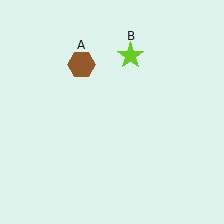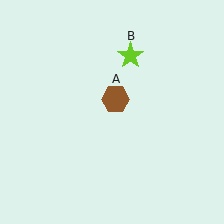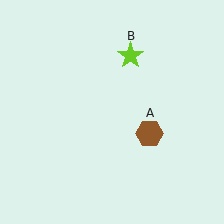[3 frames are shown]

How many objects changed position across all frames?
1 object changed position: brown hexagon (object A).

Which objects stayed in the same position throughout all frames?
Lime star (object B) remained stationary.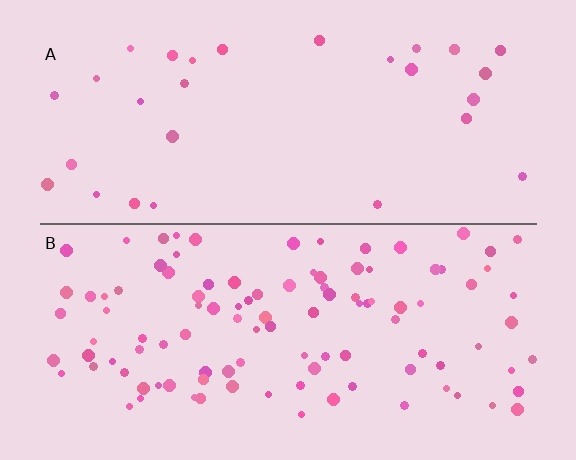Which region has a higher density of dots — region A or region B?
B (the bottom).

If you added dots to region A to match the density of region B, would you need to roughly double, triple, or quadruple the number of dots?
Approximately quadruple.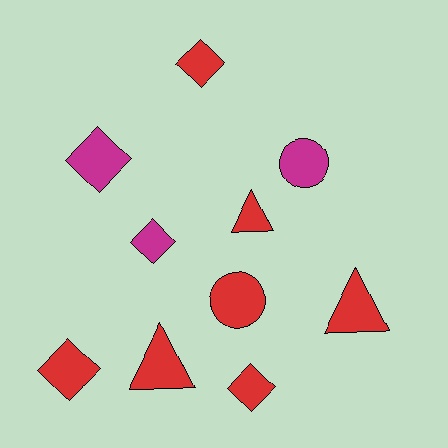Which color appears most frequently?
Red, with 7 objects.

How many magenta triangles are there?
There are no magenta triangles.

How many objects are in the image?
There are 10 objects.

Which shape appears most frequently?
Diamond, with 5 objects.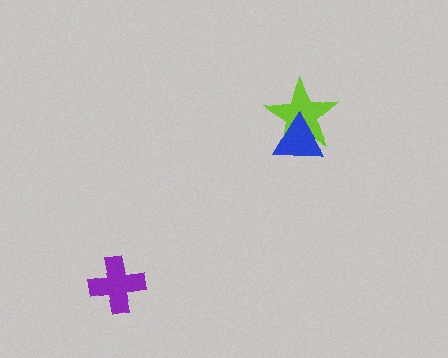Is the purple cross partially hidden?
No, no other shape covers it.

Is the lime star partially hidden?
Yes, it is partially covered by another shape.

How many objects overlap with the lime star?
1 object overlaps with the lime star.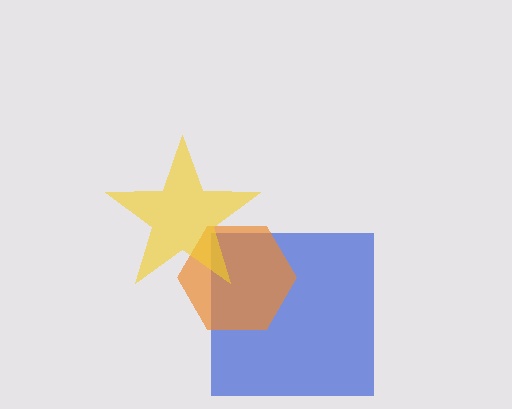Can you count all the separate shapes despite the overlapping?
Yes, there are 3 separate shapes.